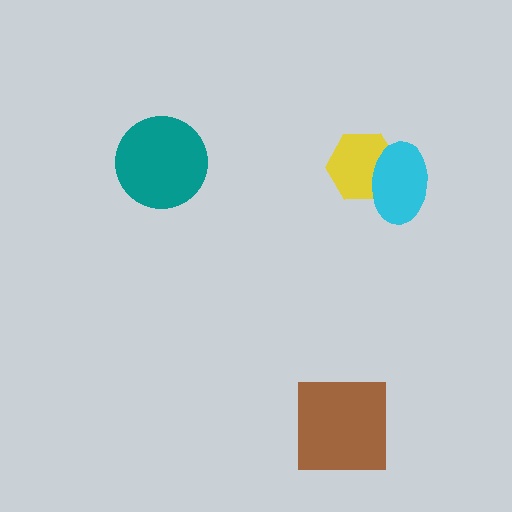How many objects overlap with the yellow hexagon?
1 object overlaps with the yellow hexagon.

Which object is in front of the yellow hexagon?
The cyan ellipse is in front of the yellow hexagon.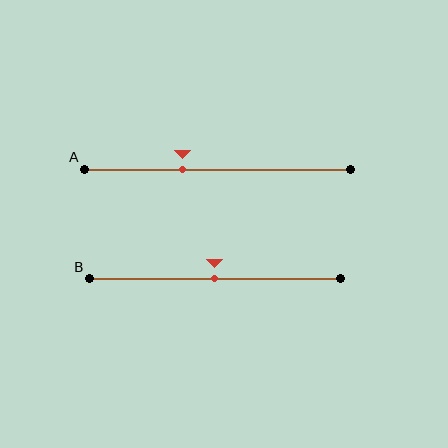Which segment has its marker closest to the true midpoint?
Segment B has its marker closest to the true midpoint.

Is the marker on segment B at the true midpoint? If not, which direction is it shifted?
Yes, the marker on segment B is at the true midpoint.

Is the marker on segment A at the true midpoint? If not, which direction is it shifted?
No, the marker on segment A is shifted to the left by about 13% of the segment length.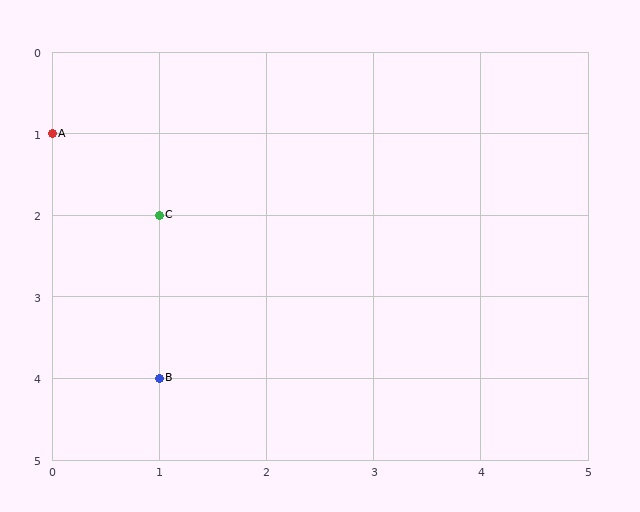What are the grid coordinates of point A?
Point A is at grid coordinates (0, 1).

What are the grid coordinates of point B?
Point B is at grid coordinates (1, 4).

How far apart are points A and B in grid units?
Points A and B are 1 column and 3 rows apart (about 3.2 grid units diagonally).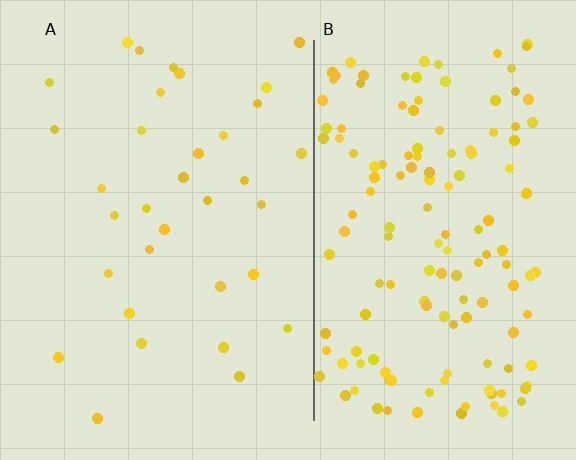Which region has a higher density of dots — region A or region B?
B (the right).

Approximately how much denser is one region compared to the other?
Approximately 4.3× — region B over region A.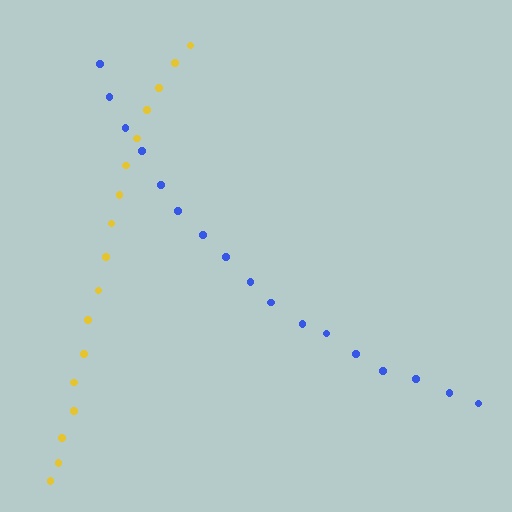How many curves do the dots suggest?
There are 2 distinct paths.